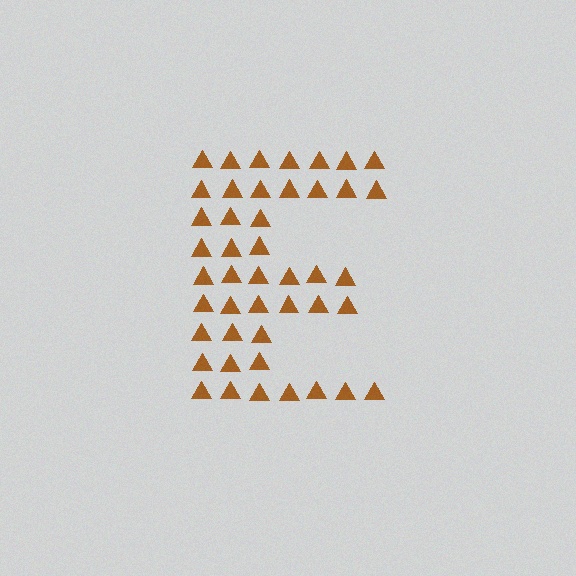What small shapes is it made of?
It is made of small triangles.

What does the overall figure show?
The overall figure shows the letter E.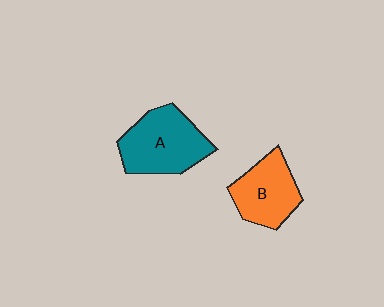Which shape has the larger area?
Shape A (teal).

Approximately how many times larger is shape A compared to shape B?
Approximately 1.3 times.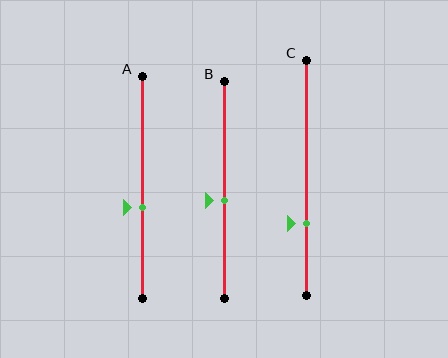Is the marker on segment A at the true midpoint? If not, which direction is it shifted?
No, the marker on segment A is shifted downward by about 9% of the segment length.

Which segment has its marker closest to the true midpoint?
Segment B has its marker closest to the true midpoint.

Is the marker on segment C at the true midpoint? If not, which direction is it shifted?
No, the marker on segment C is shifted downward by about 19% of the segment length.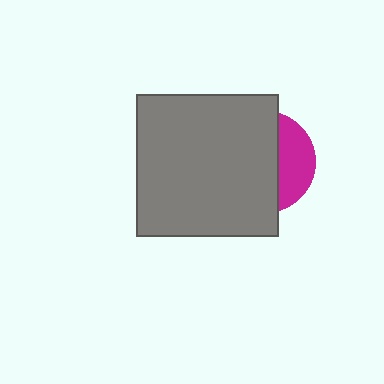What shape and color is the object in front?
The object in front is a gray square.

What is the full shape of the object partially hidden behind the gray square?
The partially hidden object is a magenta circle.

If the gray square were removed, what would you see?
You would see the complete magenta circle.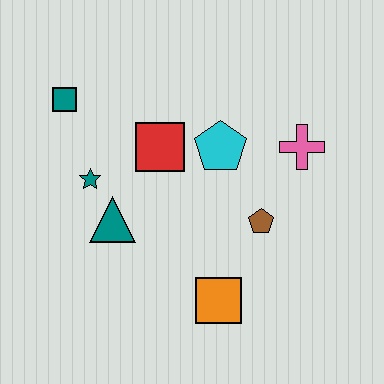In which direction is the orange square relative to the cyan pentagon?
The orange square is below the cyan pentagon.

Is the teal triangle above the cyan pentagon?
No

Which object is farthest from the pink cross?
The teal square is farthest from the pink cross.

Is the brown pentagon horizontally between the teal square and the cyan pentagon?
No